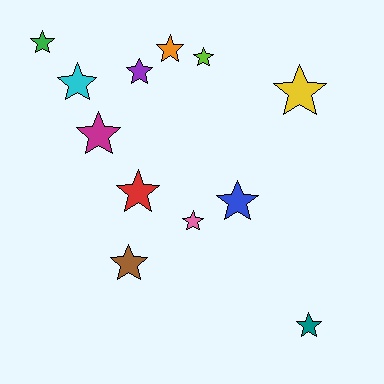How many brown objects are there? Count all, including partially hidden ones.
There is 1 brown object.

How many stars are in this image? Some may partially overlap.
There are 12 stars.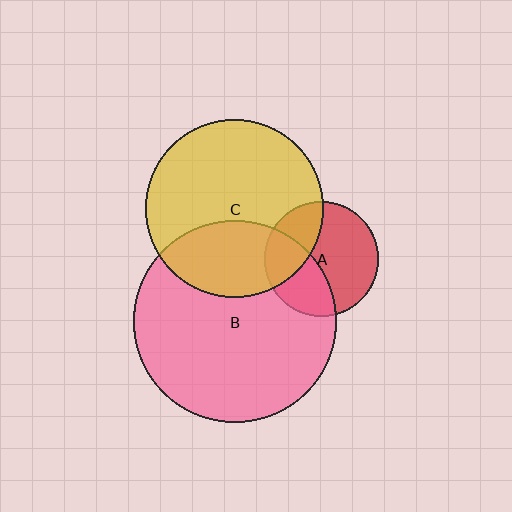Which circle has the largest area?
Circle B (pink).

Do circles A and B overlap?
Yes.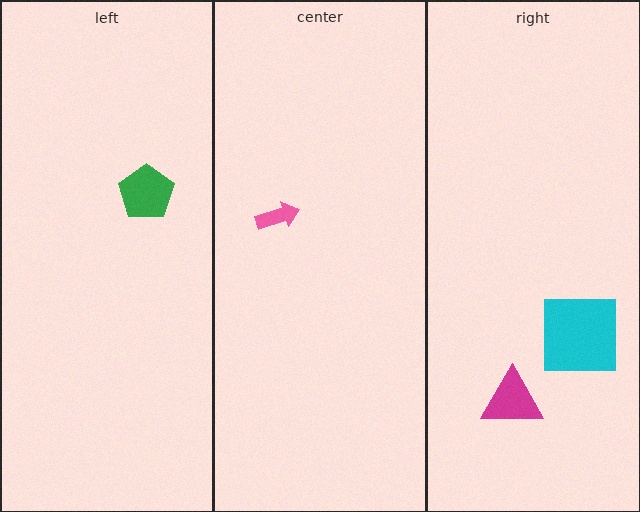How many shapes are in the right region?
2.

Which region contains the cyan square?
The right region.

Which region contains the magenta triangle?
The right region.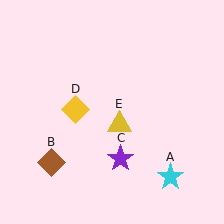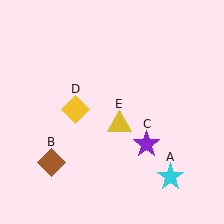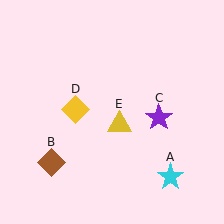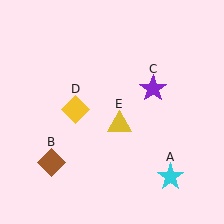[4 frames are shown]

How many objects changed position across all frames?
1 object changed position: purple star (object C).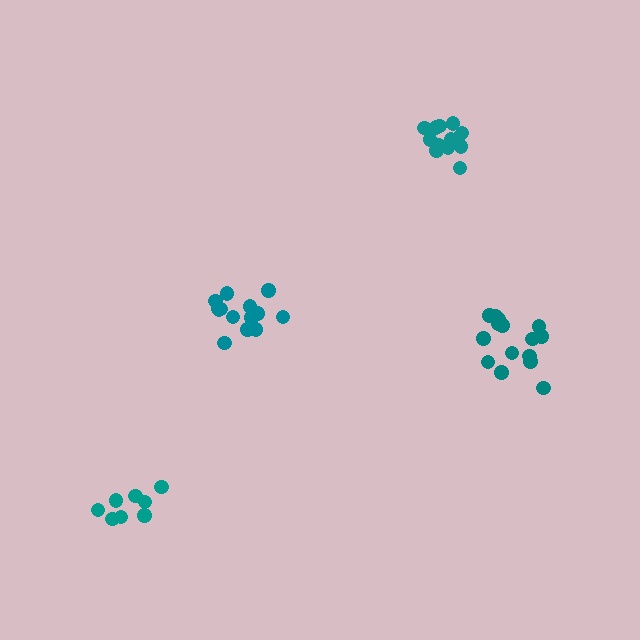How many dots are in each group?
Group 1: 14 dots, Group 2: 15 dots, Group 3: 9 dots, Group 4: 13 dots (51 total).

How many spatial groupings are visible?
There are 4 spatial groupings.